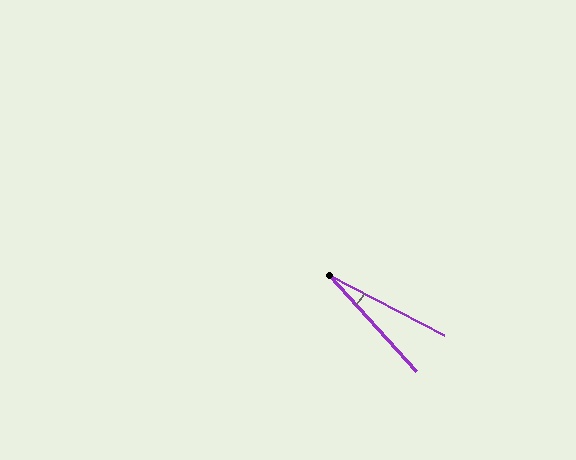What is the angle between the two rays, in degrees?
Approximately 20 degrees.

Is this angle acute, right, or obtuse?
It is acute.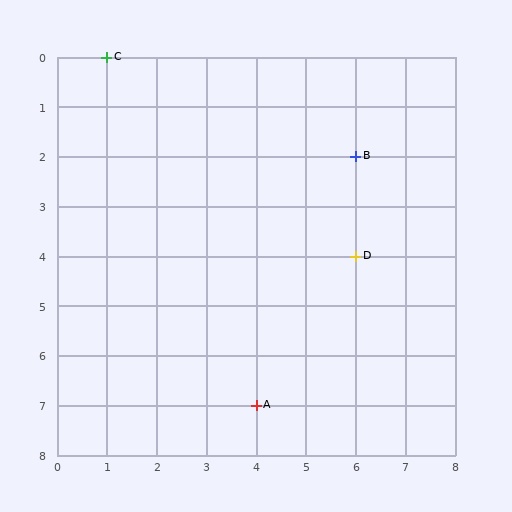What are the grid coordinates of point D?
Point D is at grid coordinates (6, 4).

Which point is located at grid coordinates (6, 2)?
Point B is at (6, 2).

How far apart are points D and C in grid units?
Points D and C are 5 columns and 4 rows apart (about 6.4 grid units diagonally).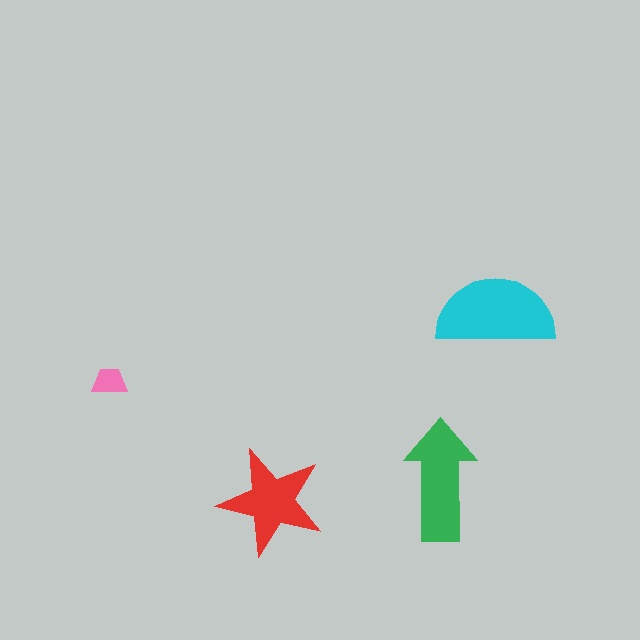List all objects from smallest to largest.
The pink trapezoid, the red star, the green arrow, the cyan semicircle.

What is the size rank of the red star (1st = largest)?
3rd.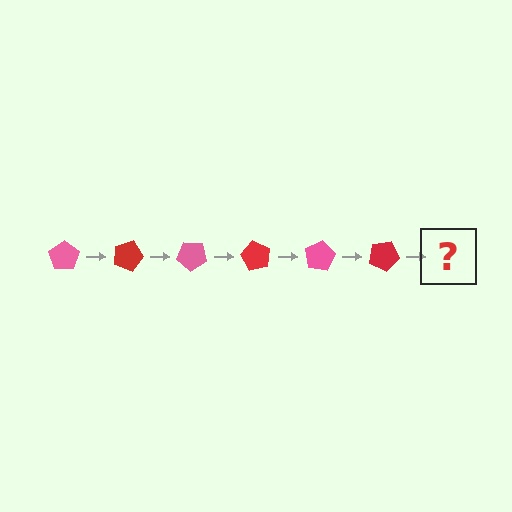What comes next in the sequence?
The next element should be a pink pentagon, rotated 120 degrees from the start.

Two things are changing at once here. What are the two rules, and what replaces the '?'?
The two rules are that it rotates 20 degrees each step and the color cycles through pink and red. The '?' should be a pink pentagon, rotated 120 degrees from the start.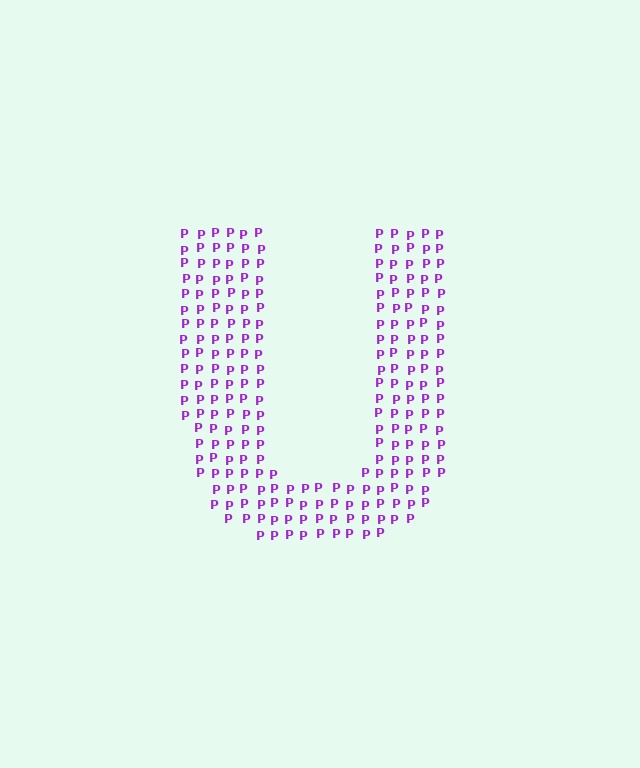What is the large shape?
The large shape is the letter U.